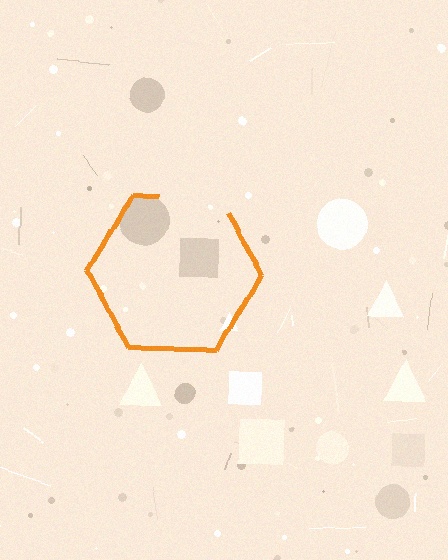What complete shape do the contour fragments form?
The contour fragments form a hexagon.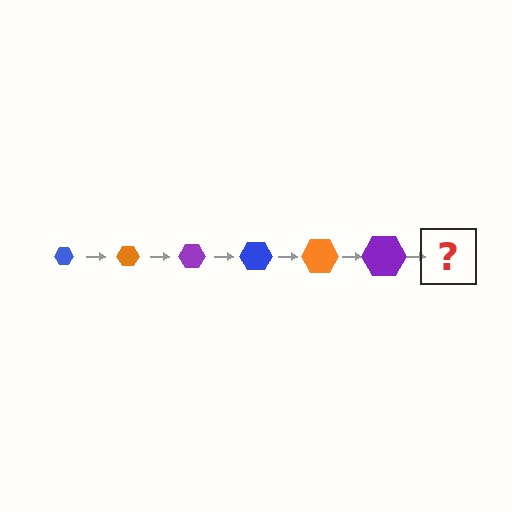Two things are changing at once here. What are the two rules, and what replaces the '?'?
The two rules are that the hexagon grows larger each step and the color cycles through blue, orange, and purple. The '?' should be a blue hexagon, larger than the previous one.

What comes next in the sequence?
The next element should be a blue hexagon, larger than the previous one.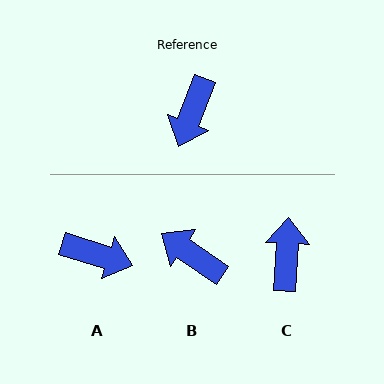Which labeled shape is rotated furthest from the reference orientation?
C, about 162 degrees away.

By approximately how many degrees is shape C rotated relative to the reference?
Approximately 162 degrees clockwise.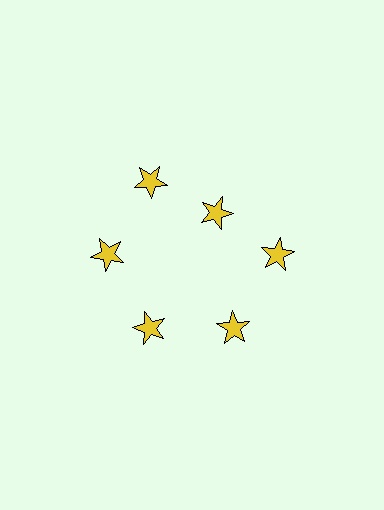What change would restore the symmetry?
The symmetry would be restored by moving it outward, back onto the ring so that all 6 stars sit at equal angles and equal distance from the center.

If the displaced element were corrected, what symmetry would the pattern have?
It would have 6-fold rotational symmetry — the pattern would map onto itself every 60 degrees.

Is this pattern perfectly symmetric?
No. The 6 yellow stars are arranged in a ring, but one element near the 1 o'clock position is pulled inward toward the center, breaking the 6-fold rotational symmetry.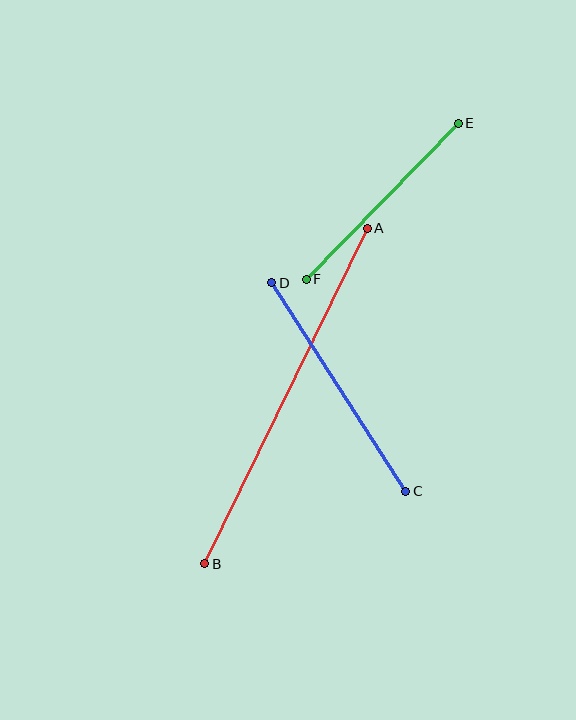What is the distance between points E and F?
The distance is approximately 218 pixels.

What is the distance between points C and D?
The distance is approximately 248 pixels.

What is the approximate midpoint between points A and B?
The midpoint is at approximately (286, 396) pixels.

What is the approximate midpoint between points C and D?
The midpoint is at approximately (339, 387) pixels.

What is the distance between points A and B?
The distance is approximately 373 pixels.